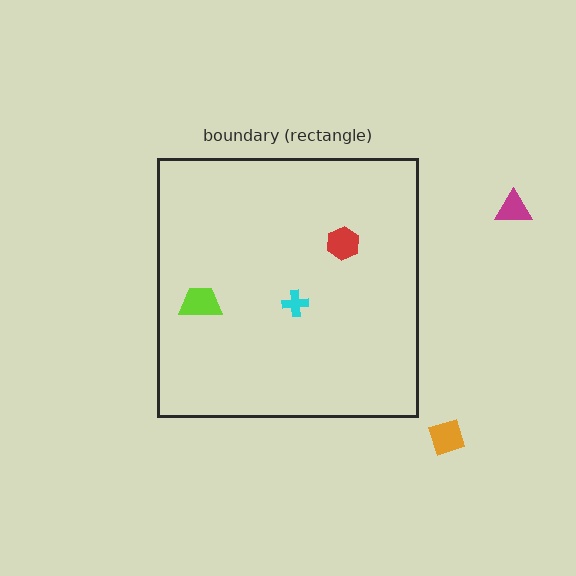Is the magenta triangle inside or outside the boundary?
Outside.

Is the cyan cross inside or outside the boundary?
Inside.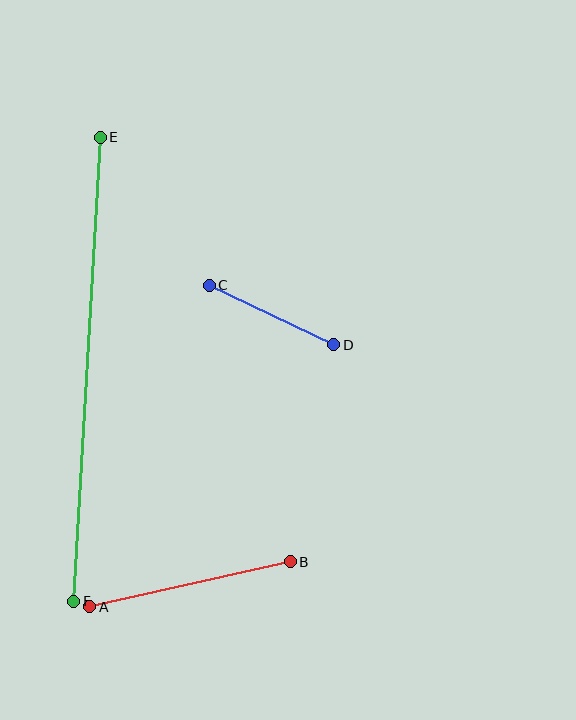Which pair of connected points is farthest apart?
Points E and F are farthest apart.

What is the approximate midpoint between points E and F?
The midpoint is at approximately (87, 369) pixels.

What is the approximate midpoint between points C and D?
The midpoint is at approximately (271, 315) pixels.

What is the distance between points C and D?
The distance is approximately 138 pixels.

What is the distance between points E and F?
The distance is approximately 465 pixels.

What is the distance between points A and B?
The distance is approximately 206 pixels.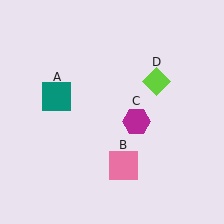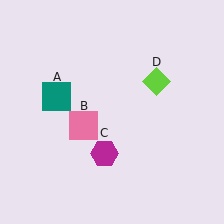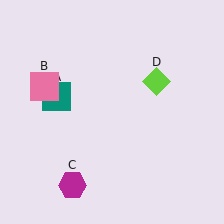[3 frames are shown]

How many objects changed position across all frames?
2 objects changed position: pink square (object B), magenta hexagon (object C).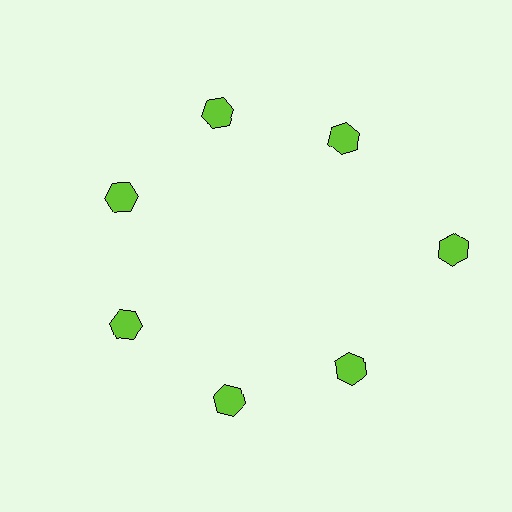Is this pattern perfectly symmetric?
No. The 7 lime hexagons are arranged in a ring, but one element near the 3 o'clock position is pushed outward from the center, breaking the 7-fold rotational symmetry.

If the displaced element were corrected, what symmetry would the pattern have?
It would have 7-fold rotational symmetry — the pattern would map onto itself every 51 degrees.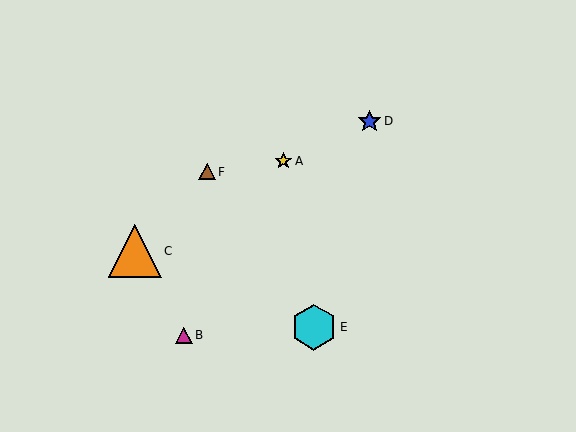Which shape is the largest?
The orange triangle (labeled C) is the largest.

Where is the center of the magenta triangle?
The center of the magenta triangle is at (184, 335).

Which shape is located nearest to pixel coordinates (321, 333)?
The cyan hexagon (labeled E) at (314, 327) is nearest to that location.